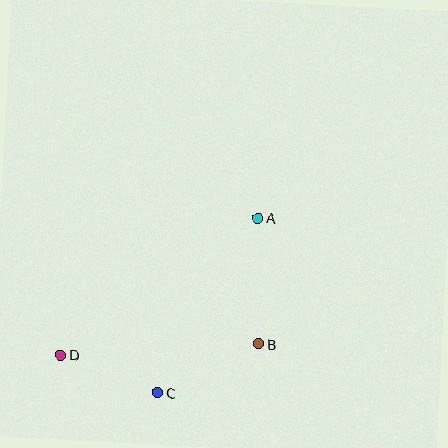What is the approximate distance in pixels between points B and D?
The distance between B and D is approximately 198 pixels.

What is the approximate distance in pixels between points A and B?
The distance between A and B is approximately 126 pixels.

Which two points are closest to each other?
Points C and D are closest to each other.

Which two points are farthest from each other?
Points A and D are farthest from each other.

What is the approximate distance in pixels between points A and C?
The distance between A and C is approximately 202 pixels.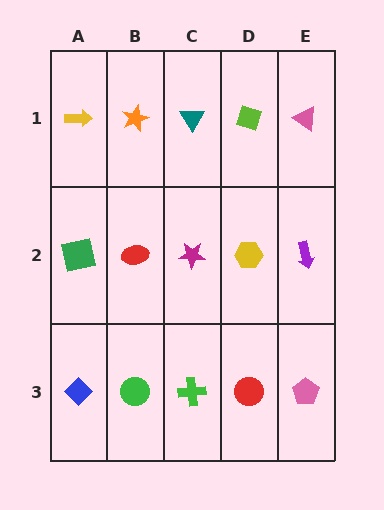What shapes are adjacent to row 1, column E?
A purple arrow (row 2, column E), a lime diamond (row 1, column D).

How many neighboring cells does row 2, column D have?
4.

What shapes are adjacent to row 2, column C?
A teal triangle (row 1, column C), a green cross (row 3, column C), a red ellipse (row 2, column B), a yellow hexagon (row 2, column D).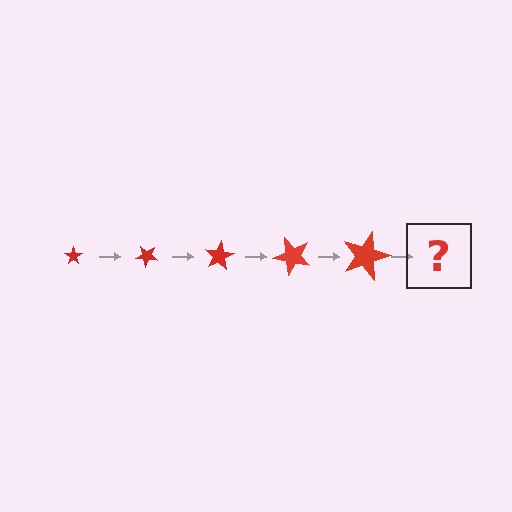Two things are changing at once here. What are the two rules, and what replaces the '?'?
The two rules are that the star grows larger each step and it rotates 40 degrees each step. The '?' should be a star, larger than the previous one and rotated 200 degrees from the start.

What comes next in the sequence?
The next element should be a star, larger than the previous one and rotated 200 degrees from the start.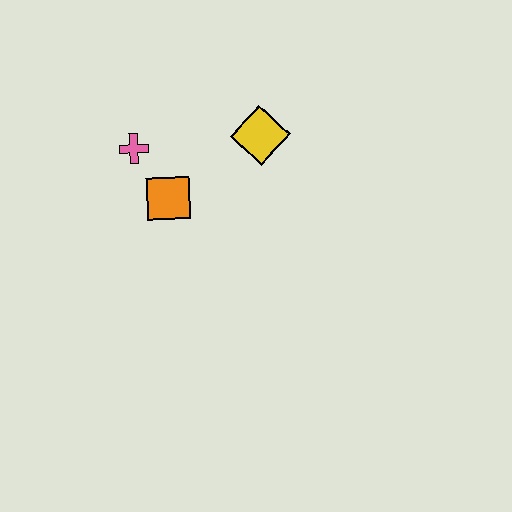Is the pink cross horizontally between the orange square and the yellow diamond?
No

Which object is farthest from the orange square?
The yellow diamond is farthest from the orange square.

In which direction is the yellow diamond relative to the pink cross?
The yellow diamond is to the right of the pink cross.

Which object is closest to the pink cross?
The orange square is closest to the pink cross.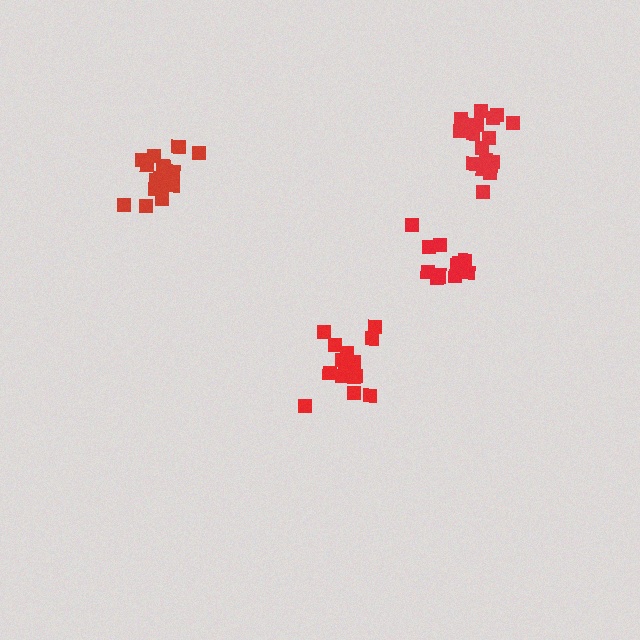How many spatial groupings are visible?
There are 4 spatial groupings.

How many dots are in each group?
Group 1: 17 dots, Group 2: 16 dots, Group 3: 15 dots, Group 4: 13 dots (61 total).